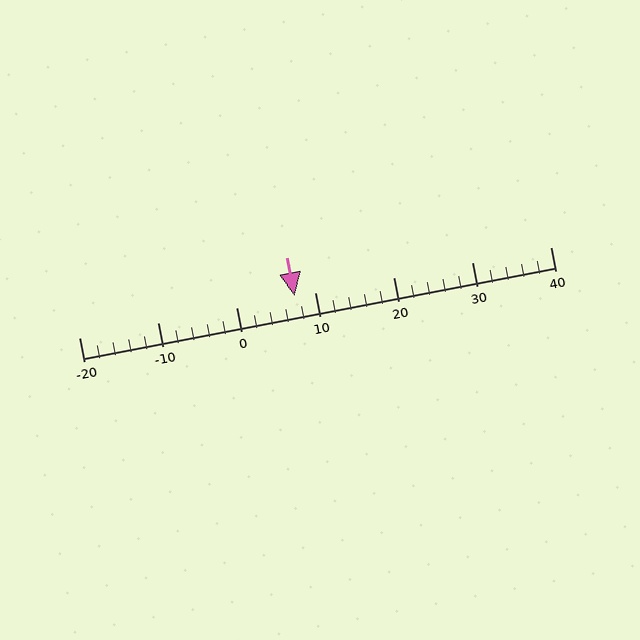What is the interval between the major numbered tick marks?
The major tick marks are spaced 10 units apart.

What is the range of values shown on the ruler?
The ruler shows values from -20 to 40.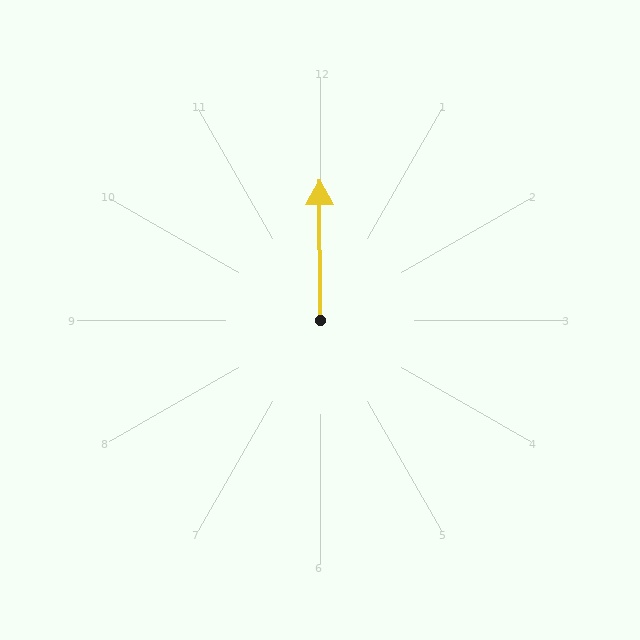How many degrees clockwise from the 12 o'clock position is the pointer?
Approximately 360 degrees.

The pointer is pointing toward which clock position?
Roughly 12 o'clock.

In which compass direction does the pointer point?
North.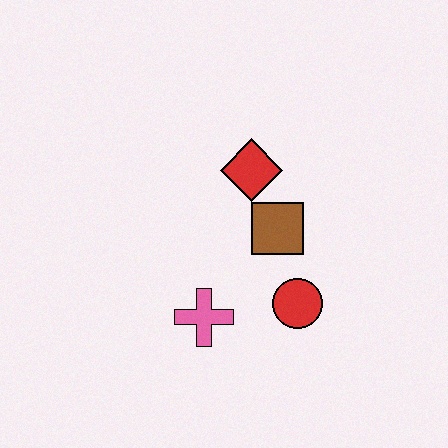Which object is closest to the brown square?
The red diamond is closest to the brown square.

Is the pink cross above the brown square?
No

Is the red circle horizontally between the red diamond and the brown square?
No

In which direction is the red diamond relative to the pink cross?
The red diamond is above the pink cross.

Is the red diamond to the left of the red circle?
Yes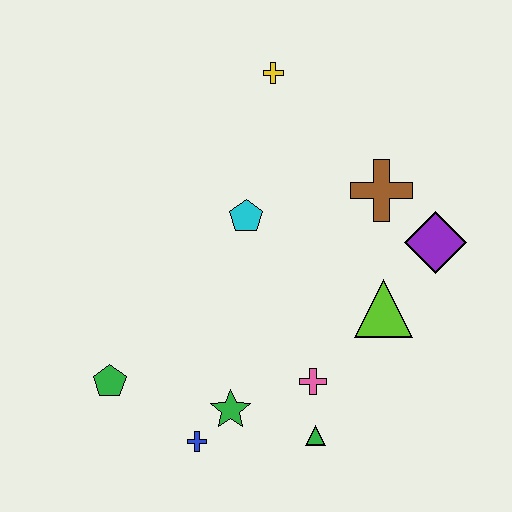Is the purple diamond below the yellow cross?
Yes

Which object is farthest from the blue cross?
The yellow cross is farthest from the blue cross.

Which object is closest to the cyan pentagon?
The brown cross is closest to the cyan pentagon.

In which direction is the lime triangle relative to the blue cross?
The lime triangle is to the right of the blue cross.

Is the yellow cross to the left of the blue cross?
No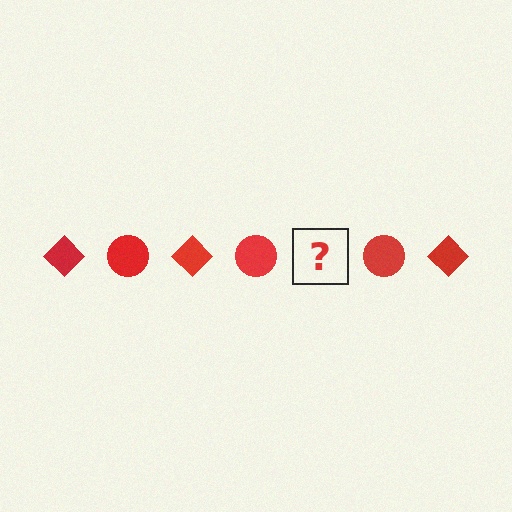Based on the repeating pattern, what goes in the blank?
The blank should be a red diamond.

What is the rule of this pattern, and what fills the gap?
The rule is that the pattern cycles through diamond, circle shapes in red. The gap should be filled with a red diamond.